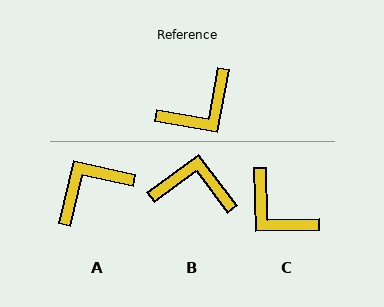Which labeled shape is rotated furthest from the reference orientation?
A, about 178 degrees away.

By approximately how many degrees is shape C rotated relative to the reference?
Approximately 79 degrees clockwise.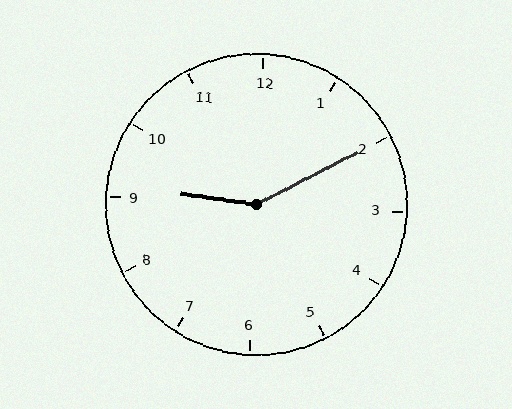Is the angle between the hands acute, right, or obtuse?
It is obtuse.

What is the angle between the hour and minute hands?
Approximately 145 degrees.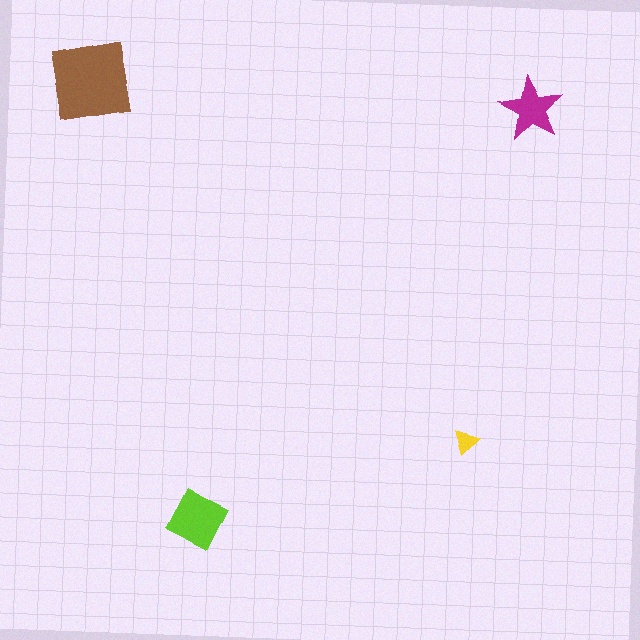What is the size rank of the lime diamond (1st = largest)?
2nd.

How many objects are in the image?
There are 4 objects in the image.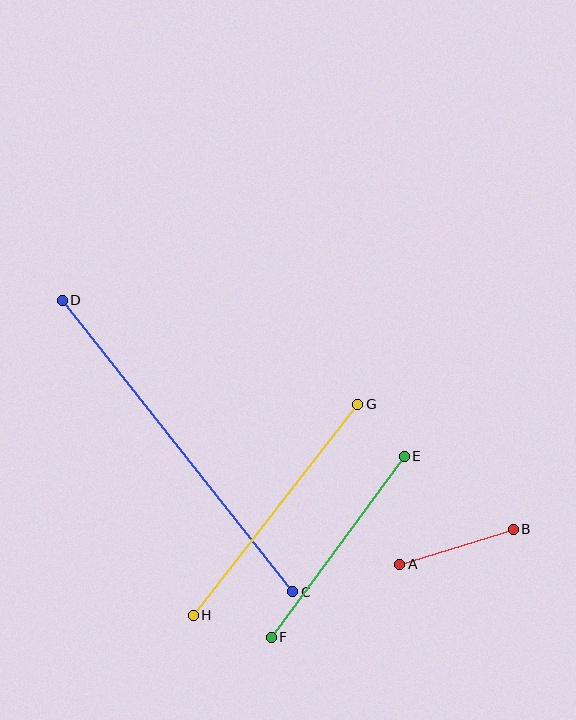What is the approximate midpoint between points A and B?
The midpoint is at approximately (456, 547) pixels.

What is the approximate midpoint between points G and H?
The midpoint is at approximately (276, 510) pixels.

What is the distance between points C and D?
The distance is approximately 372 pixels.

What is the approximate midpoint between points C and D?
The midpoint is at approximately (177, 446) pixels.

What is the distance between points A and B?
The distance is approximately 118 pixels.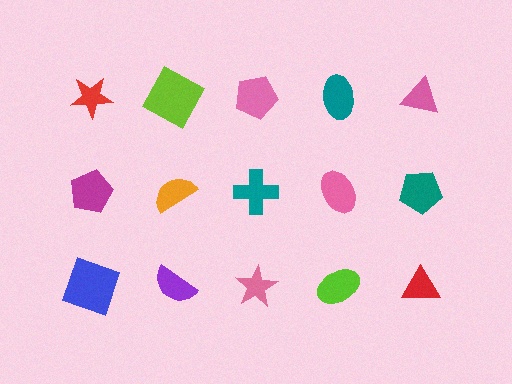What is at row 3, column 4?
A lime ellipse.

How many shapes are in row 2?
5 shapes.